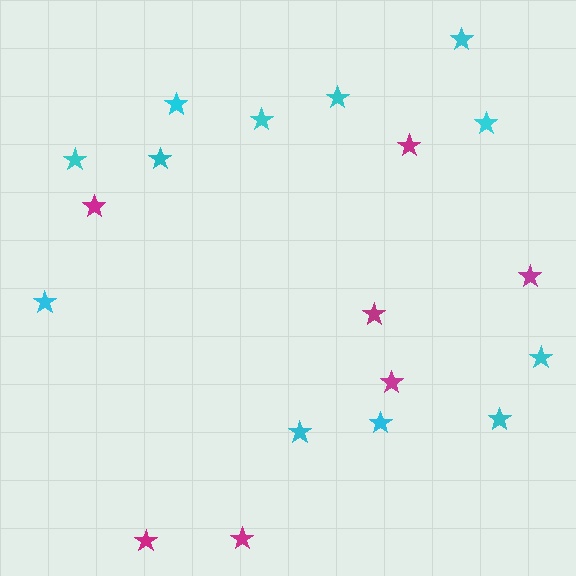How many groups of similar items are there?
There are 2 groups: one group of magenta stars (7) and one group of cyan stars (12).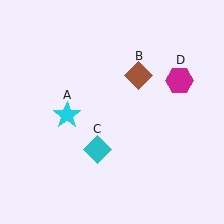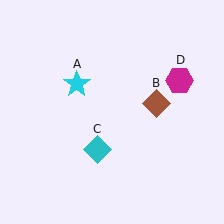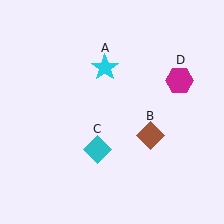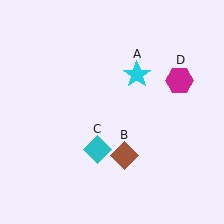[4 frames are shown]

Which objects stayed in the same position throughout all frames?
Cyan diamond (object C) and magenta hexagon (object D) remained stationary.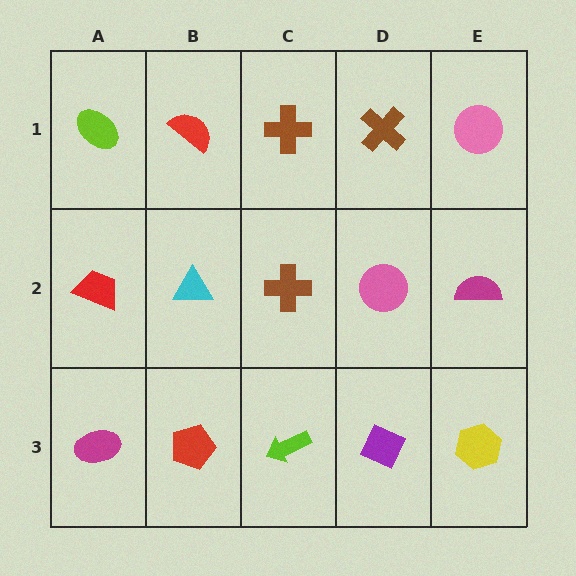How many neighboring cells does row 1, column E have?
2.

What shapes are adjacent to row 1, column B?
A cyan triangle (row 2, column B), a lime ellipse (row 1, column A), a brown cross (row 1, column C).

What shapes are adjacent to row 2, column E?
A pink circle (row 1, column E), a yellow hexagon (row 3, column E), a pink circle (row 2, column D).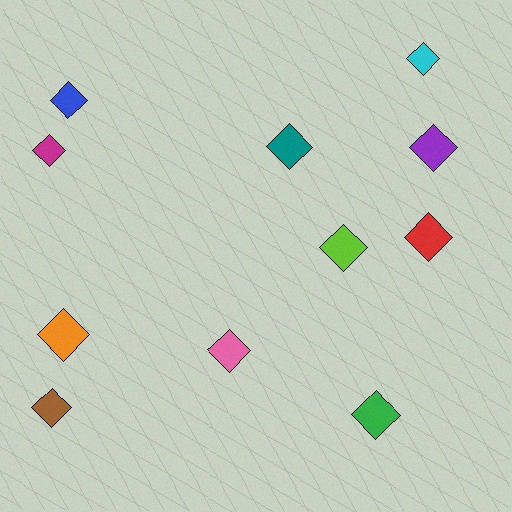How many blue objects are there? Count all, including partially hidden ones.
There is 1 blue object.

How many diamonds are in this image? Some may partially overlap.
There are 11 diamonds.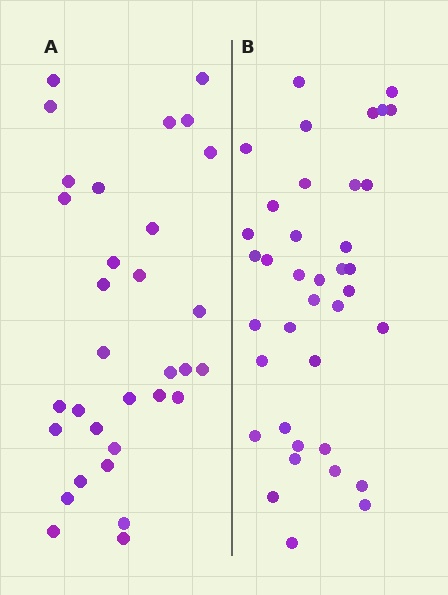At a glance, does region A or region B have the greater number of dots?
Region B (the right region) has more dots.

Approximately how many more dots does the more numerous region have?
Region B has about 6 more dots than region A.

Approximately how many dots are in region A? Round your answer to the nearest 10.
About 30 dots. (The exact count is 32, which rounds to 30.)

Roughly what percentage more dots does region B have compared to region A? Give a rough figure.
About 20% more.